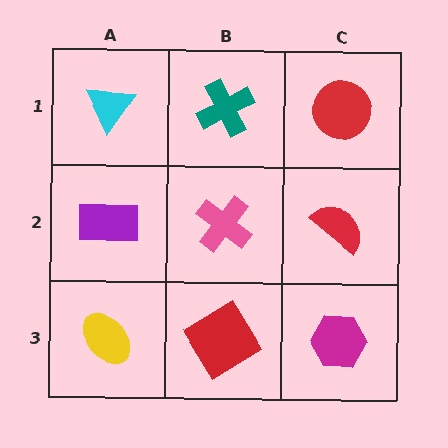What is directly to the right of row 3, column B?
A magenta hexagon.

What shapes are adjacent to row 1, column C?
A red semicircle (row 2, column C), a teal cross (row 1, column B).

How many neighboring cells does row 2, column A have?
3.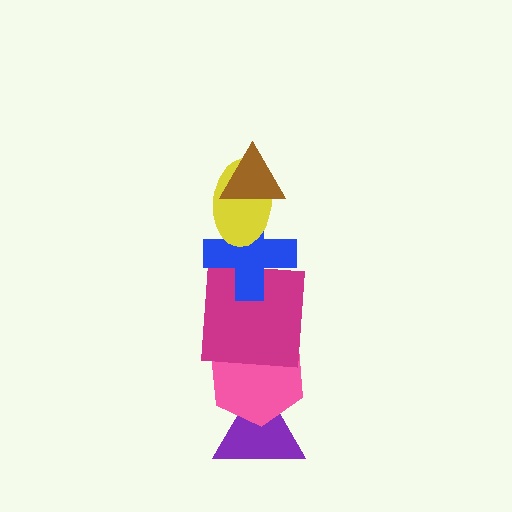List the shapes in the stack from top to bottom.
From top to bottom: the brown triangle, the yellow ellipse, the blue cross, the magenta square, the pink hexagon, the purple triangle.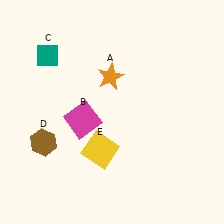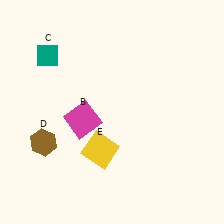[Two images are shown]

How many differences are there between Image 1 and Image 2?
There is 1 difference between the two images.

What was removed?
The orange star (A) was removed in Image 2.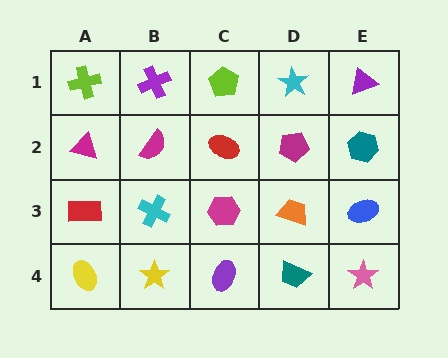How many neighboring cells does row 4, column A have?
2.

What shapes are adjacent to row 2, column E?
A purple triangle (row 1, column E), a blue ellipse (row 3, column E), a magenta pentagon (row 2, column D).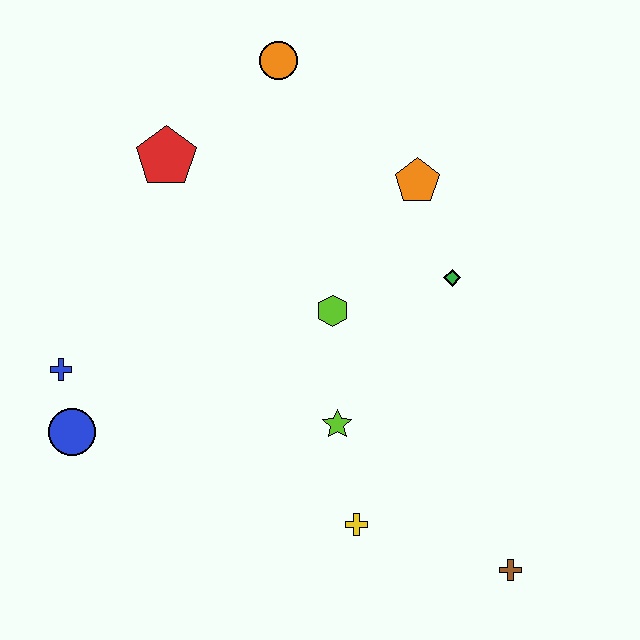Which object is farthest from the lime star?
The orange circle is farthest from the lime star.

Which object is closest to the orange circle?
The red pentagon is closest to the orange circle.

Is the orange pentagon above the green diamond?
Yes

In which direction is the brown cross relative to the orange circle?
The brown cross is below the orange circle.